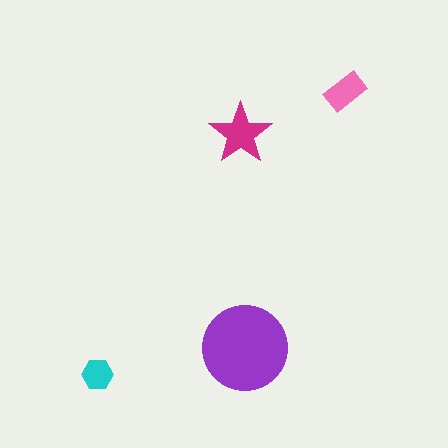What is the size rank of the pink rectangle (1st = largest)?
3rd.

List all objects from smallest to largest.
The cyan hexagon, the pink rectangle, the magenta star, the purple circle.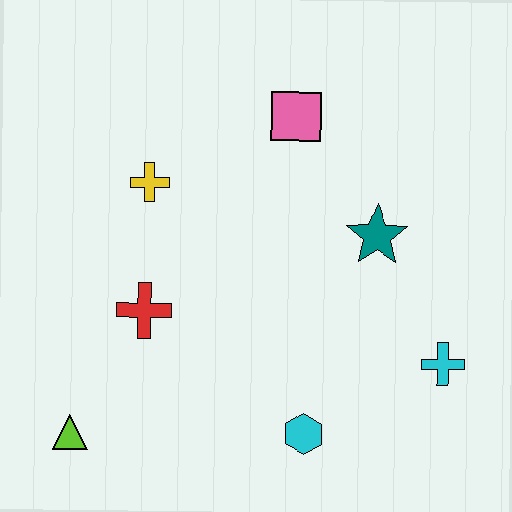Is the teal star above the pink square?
No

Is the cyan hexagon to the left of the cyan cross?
Yes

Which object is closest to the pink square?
The teal star is closest to the pink square.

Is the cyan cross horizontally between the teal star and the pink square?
No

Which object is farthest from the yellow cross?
The cyan cross is farthest from the yellow cross.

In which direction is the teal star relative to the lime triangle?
The teal star is to the right of the lime triangle.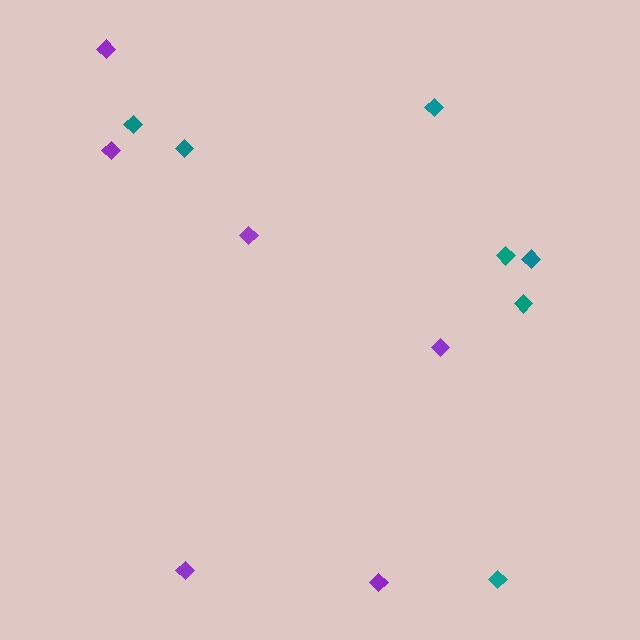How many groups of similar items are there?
There are 2 groups: one group of purple diamonds (6) and one group of teal diamonds (7).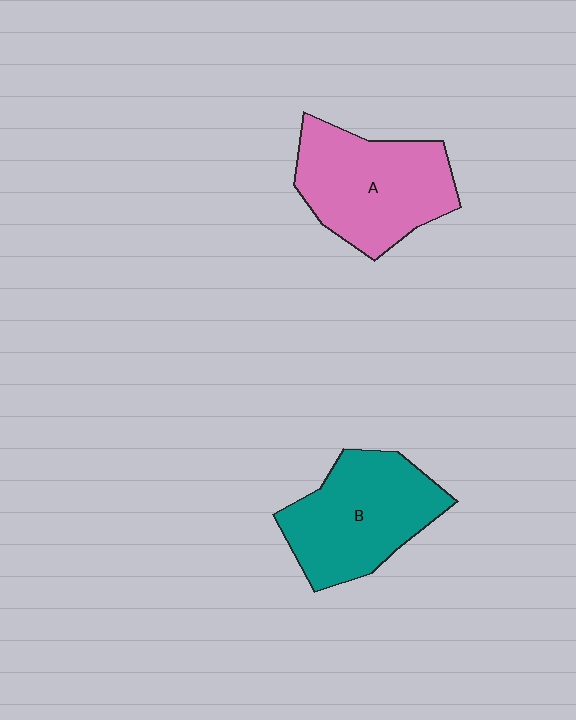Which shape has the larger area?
Shape A (pink).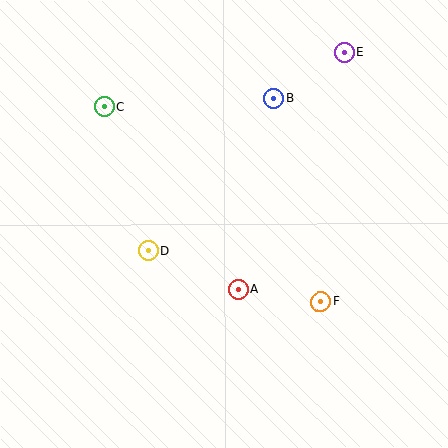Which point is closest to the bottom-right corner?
Point F is closest to the bottom-right corner.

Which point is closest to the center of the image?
Point A at (238, 289) is closest to the center.